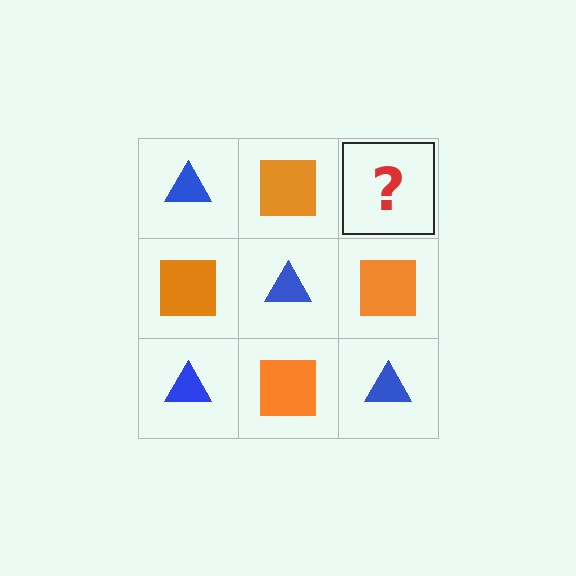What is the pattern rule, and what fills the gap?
The rule is that it alternates blue triangle and orange square in a checkerboard pattern. The gap should be filled with a blue triangle.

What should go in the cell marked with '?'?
The missing cell should contain a blue triangle.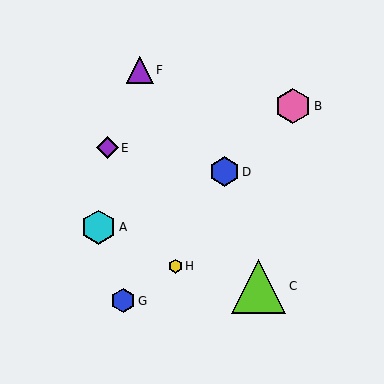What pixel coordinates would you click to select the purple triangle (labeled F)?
Click at (140, 70) to select the purple triangle F.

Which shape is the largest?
The lime triangle (labeled C) is the largest.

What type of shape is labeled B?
Shape B is a pink hexagon.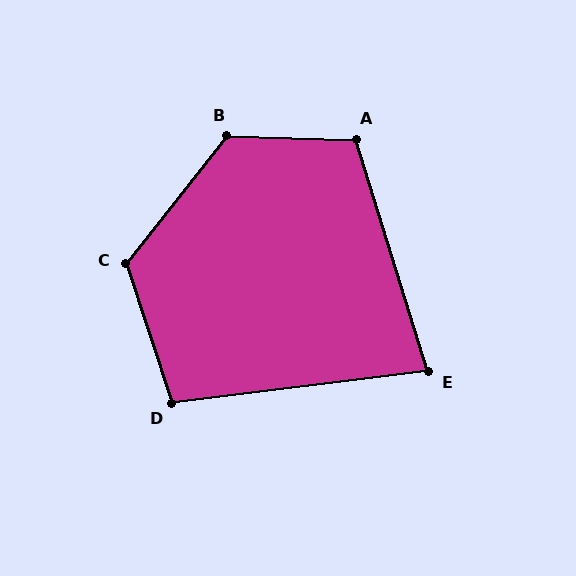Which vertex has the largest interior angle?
B, at approximately 127 degrees.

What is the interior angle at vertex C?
Approximately 124 degrees (obtuse).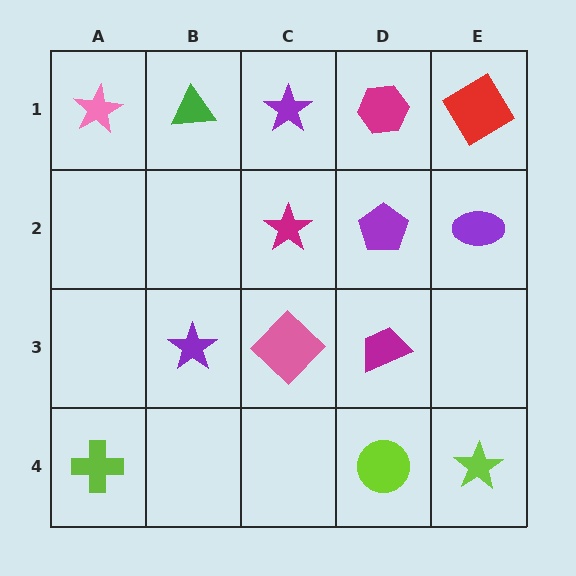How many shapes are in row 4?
3 shapes.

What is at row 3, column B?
A purple star.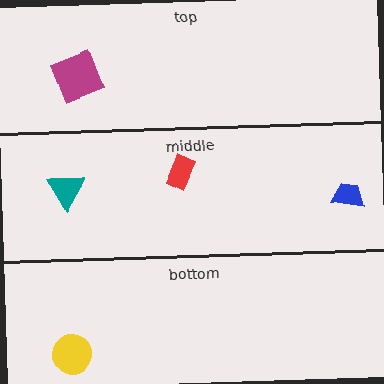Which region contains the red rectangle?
The middle region.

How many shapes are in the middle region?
3.